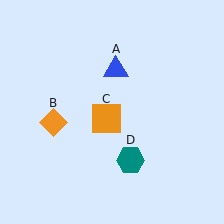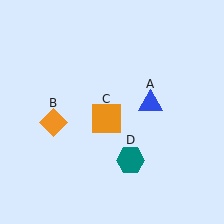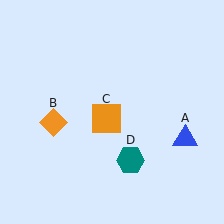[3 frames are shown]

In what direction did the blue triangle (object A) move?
The blue triangle (object A) moved down and to the right.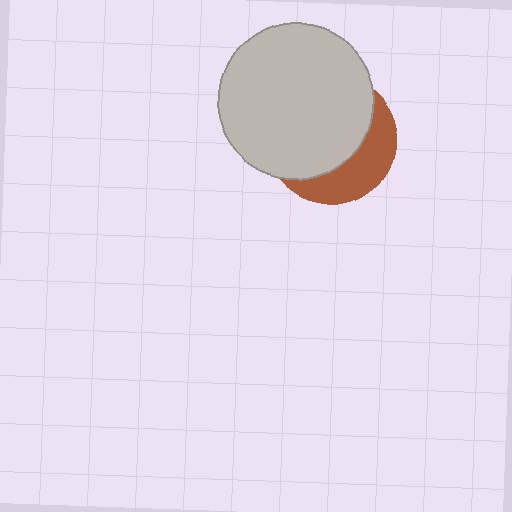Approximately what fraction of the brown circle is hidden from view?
Roughly 66% of the brown circle is hidden behind the light gray circle.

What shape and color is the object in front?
The object in front is a light gray circle.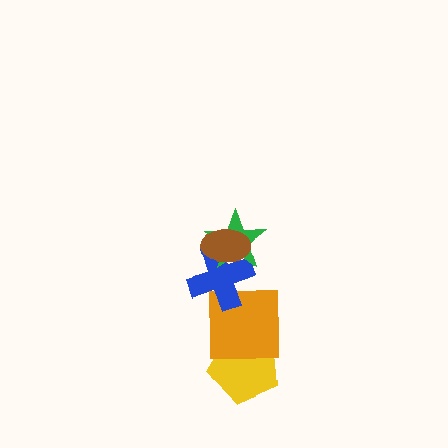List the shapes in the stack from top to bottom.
From top to bottom: the brown ellipse, the green star, the blue cross, the orange square, the yellow pentagon.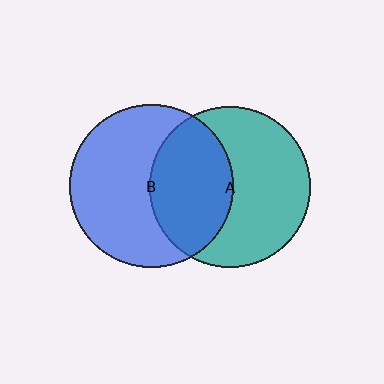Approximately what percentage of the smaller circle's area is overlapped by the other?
Approximately 40%.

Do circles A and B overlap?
Yes.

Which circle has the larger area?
Circle B (blue).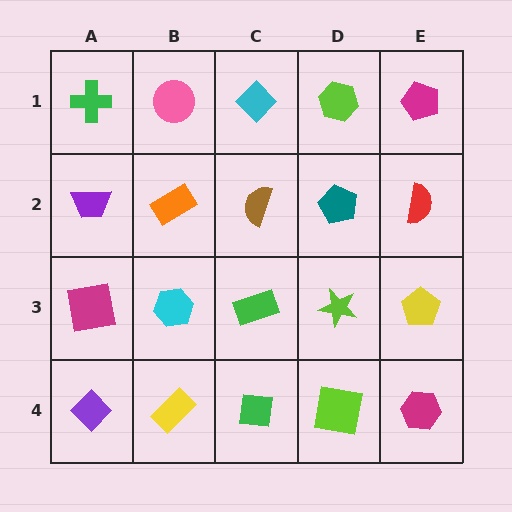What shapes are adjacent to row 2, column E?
A magenta pentagon (row 1, column E), a yellow pentagon (row 3, column E), a teal pentagon (row 2, column D).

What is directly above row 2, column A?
A green cross.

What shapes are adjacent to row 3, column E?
A red semicircle (row 2, column E), a magenta hexagon (row 4, column E), a lime star (row 3, column D).